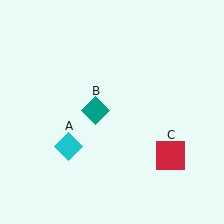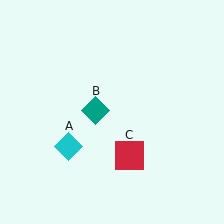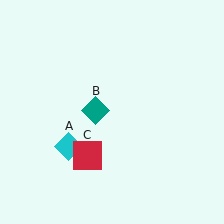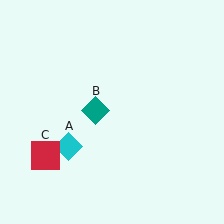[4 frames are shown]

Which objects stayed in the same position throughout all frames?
Cyan diamond (object A) and teal diamond (object B) remained stationary.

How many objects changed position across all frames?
1 object changed position: red square (object C).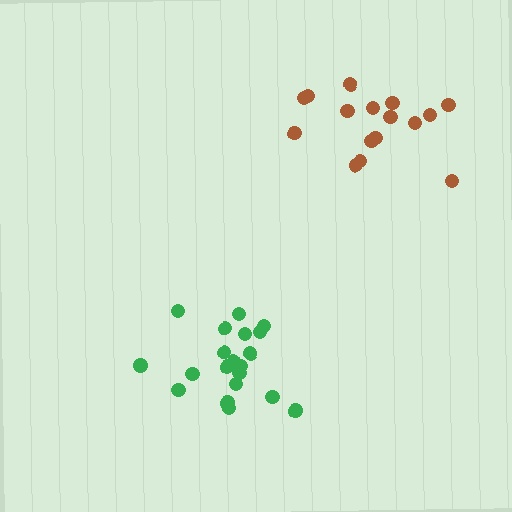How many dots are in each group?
Group 1: 20 dots, Group 2: 16 dots (36 total).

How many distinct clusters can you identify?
There are 2 distinct clusters.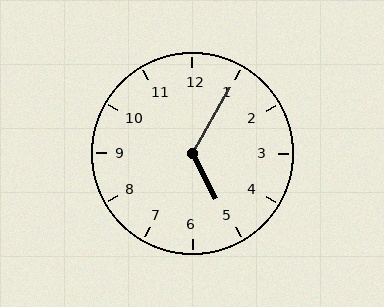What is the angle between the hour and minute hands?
Approximately 122 degrees.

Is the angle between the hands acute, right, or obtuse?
It is obtuse.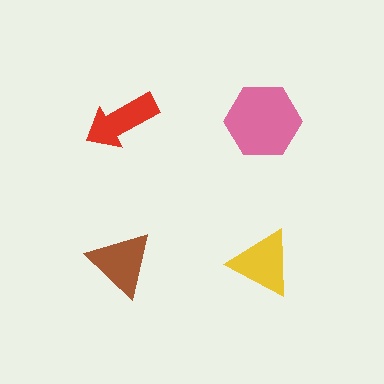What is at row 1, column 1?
A red arrow.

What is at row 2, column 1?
A brown triangle.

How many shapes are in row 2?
2 shapes.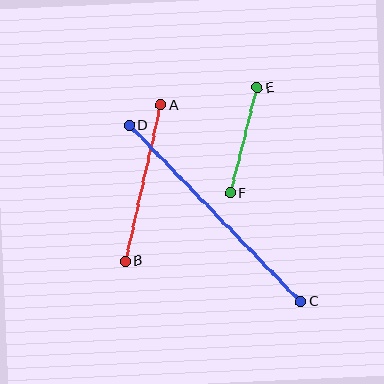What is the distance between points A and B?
The distance is approximately 160 pixels.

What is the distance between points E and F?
The distance is approximately 108 pixels.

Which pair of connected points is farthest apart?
Points C and D are farthest apart.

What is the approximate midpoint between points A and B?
The midpoint is at approximately (143, 183) pixels.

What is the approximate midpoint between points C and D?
The midpoint is at approximately (215, 214) pixels.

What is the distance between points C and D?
The distance is approximately 246 pixels.